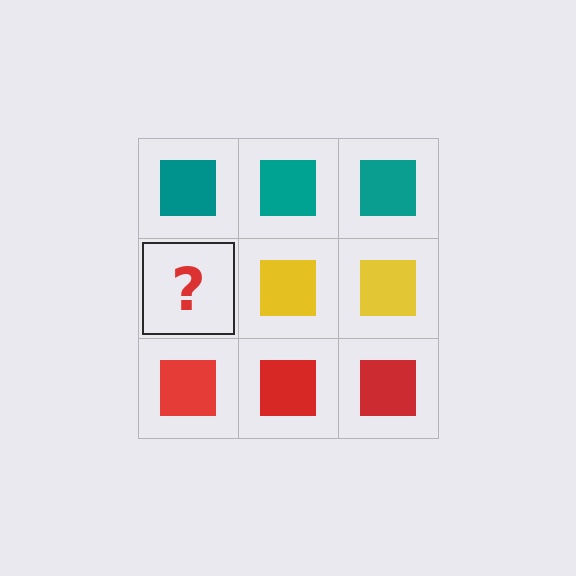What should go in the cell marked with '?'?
The missing cell should contain a yellow square.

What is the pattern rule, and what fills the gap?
The rule is that each row has a consistent color. The gap should be filled with a yellow square.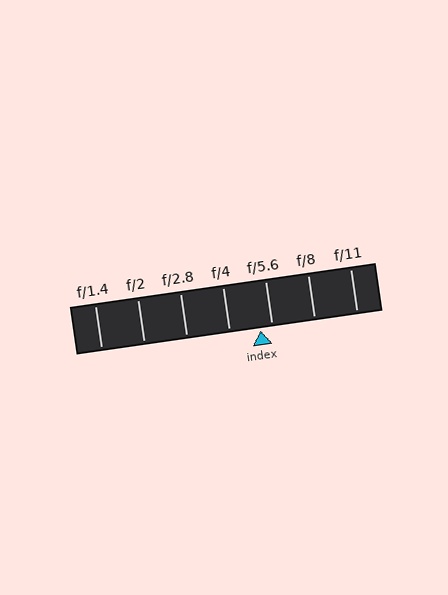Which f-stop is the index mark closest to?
The index mark is closest to f/5.6.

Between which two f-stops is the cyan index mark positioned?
The index mark is between f/4 and f/5.6.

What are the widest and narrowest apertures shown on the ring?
The widest aperture shown is f/1.4 and the narrowest is f/11.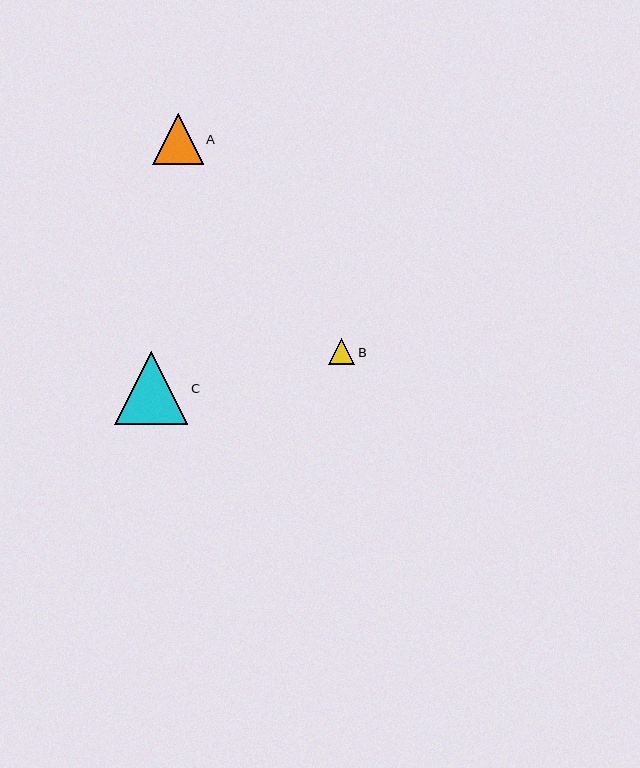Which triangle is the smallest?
Triangle B is the smallest with a size of approximately 26 pixels.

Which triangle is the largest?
Triangle C is the largest with a size of approximately 73 pixels.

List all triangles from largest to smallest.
From largest to smallest: C, A, B.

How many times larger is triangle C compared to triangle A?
Triangle C is approximately 1.4 times the size of triangle A.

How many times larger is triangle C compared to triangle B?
Triangle C is approximately 2.8 times the size of triangle B.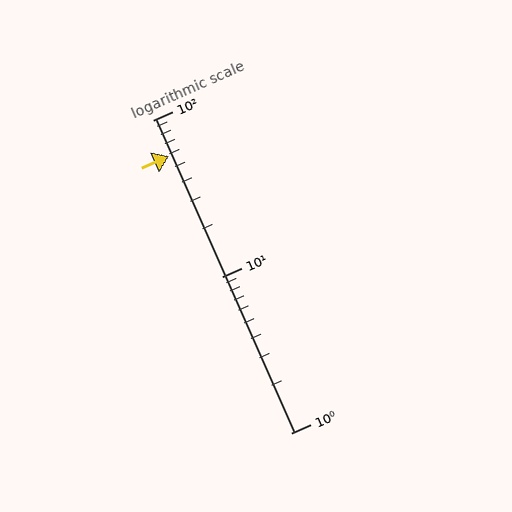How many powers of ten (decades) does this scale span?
The scale spans 2 decades, from 1 to 100.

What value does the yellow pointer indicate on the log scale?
The pointer indicates approximately 59.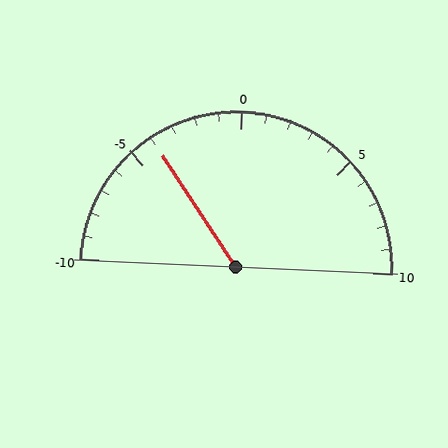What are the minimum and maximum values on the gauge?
The gauge ranges from -10 to 10.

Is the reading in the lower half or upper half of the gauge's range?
The reading is in the lower half of the range (-10 to 10).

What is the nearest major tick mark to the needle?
The nearest major tick mark is -5.